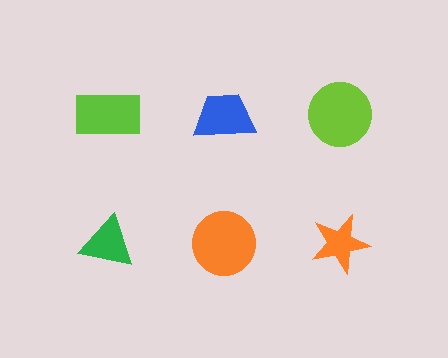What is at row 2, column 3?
An orange star.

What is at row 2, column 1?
A green triangle.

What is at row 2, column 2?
An orange circle.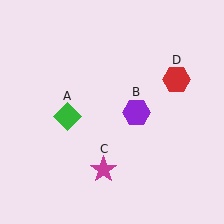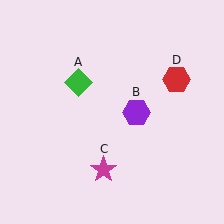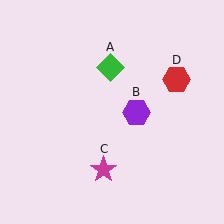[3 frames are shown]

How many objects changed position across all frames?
1 object changed position: green diamond (object A).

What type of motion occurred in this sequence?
The green diamond (object A) rotated clockwise around the center of the scene.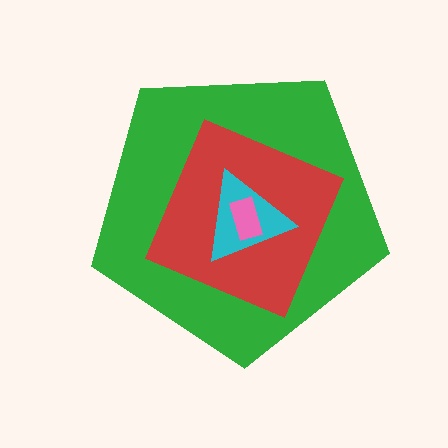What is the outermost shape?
The green pentagon.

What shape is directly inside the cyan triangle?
The pink rectangle.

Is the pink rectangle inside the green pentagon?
Yes.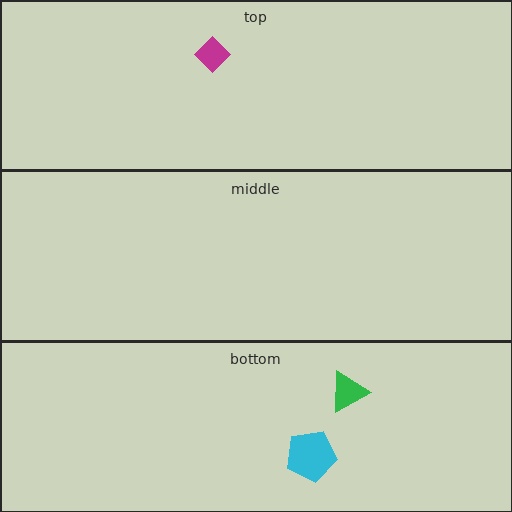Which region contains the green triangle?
The bottom region.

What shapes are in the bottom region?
The cyan pentagon, the green triangle.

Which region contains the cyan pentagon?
The bottom region.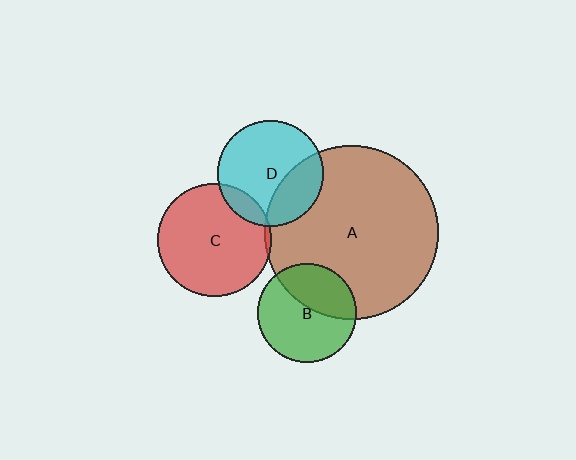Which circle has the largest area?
Circle A (brown).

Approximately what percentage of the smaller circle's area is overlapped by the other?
Approximately 10%.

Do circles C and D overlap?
Yes.